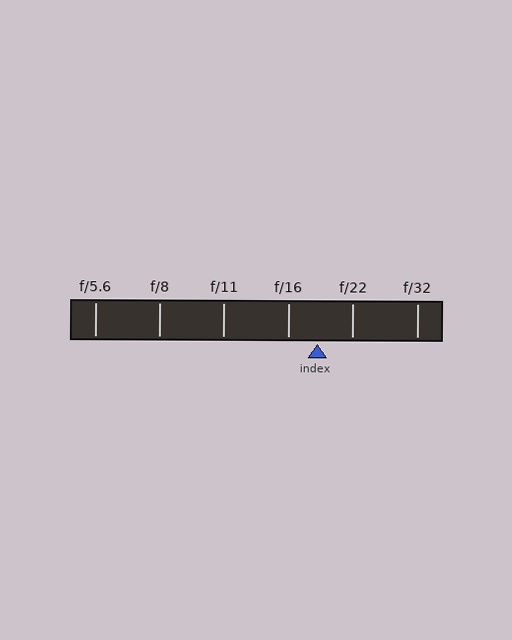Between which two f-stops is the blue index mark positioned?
The index mark is between f/16 and f/22.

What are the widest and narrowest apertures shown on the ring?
The widest aperture shown is f/5.6 and the narrowest is f/32.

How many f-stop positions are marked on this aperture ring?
There are 6 f-stop positions marked.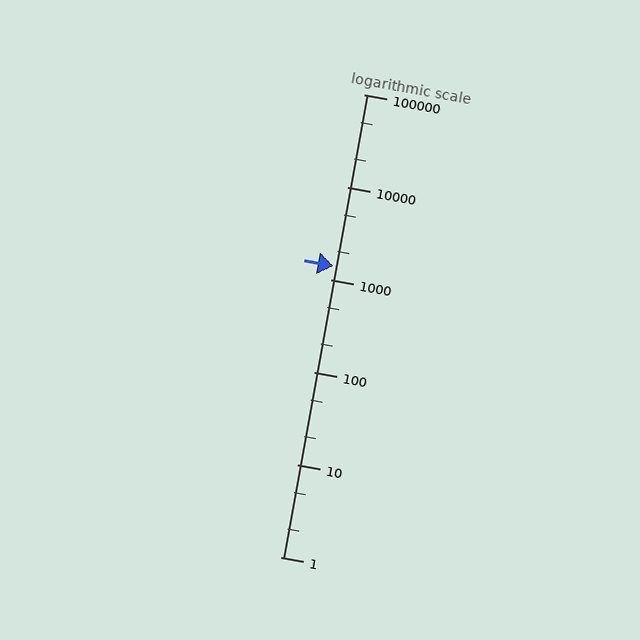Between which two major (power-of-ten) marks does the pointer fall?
The pointer is between 1000 and 10000.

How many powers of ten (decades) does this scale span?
The scale spans 5 decades, from 1 to 100000.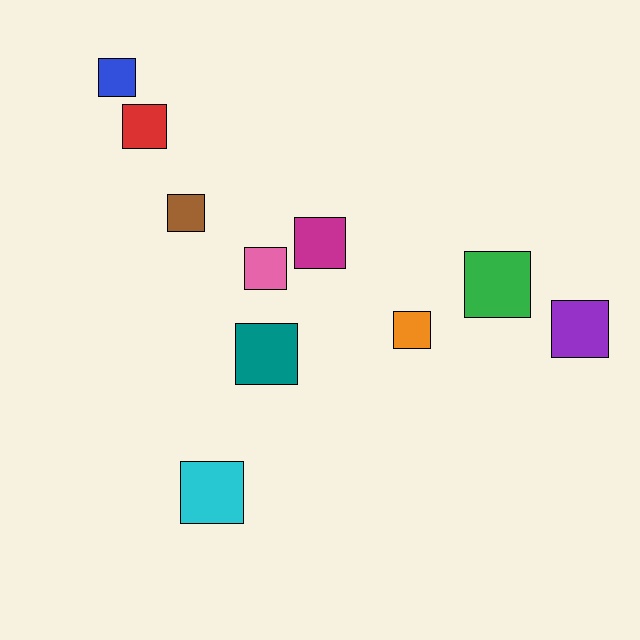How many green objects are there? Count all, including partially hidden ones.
There is 1 green object.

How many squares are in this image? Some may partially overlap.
There are 10 squares.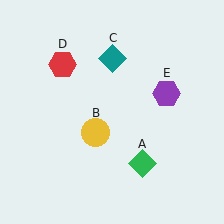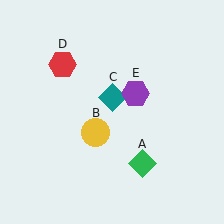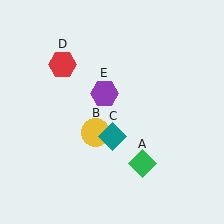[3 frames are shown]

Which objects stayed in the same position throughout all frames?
Green diamond (object A) and yellow circle (object B) and red hexagon (object D) remained stationary.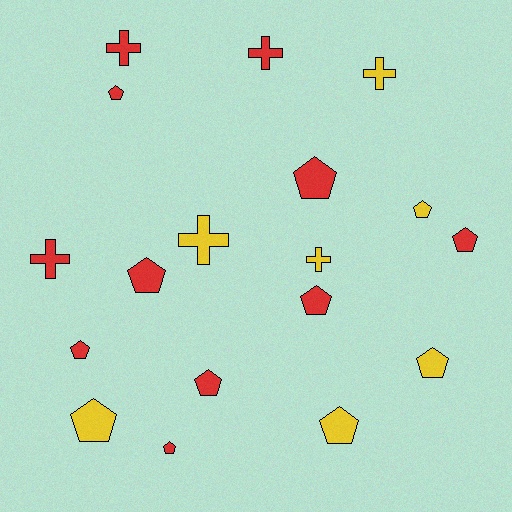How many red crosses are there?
There are 3 red crosses.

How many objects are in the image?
There are 18 objects.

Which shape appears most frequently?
Pentagon, with 12 objects.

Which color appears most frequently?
Red, with 11 objects.